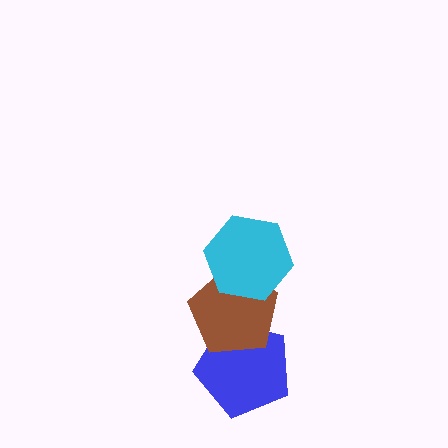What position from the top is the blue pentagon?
The blue pentagon is 3rd from the top.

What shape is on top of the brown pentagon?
The cyan hexagon is on top of the brown pentagon.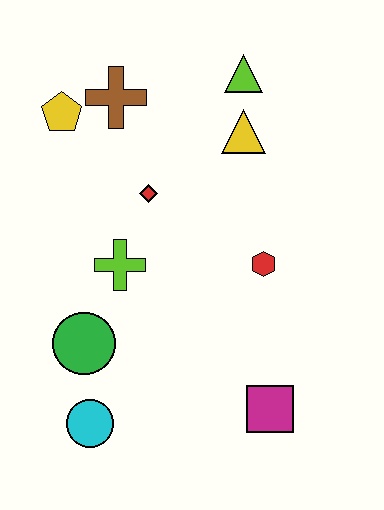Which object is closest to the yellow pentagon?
The brown cross is closest to the yellow pentagon.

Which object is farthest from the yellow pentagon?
The magenta square is farthest from the yellow pentagon.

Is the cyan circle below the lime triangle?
Yes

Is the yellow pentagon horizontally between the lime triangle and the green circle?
No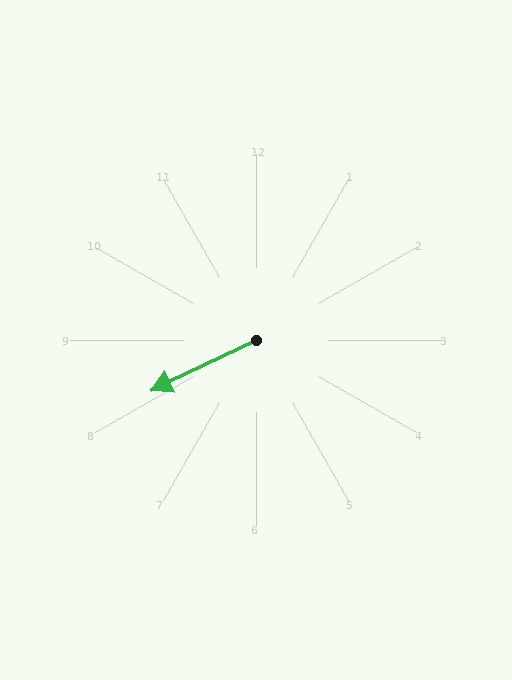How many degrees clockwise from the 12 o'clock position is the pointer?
Approximately 244 degrees.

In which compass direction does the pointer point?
Southwest.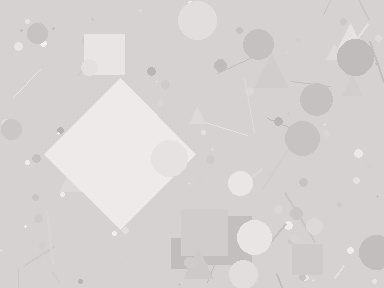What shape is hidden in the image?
A diamond is hidden in the image.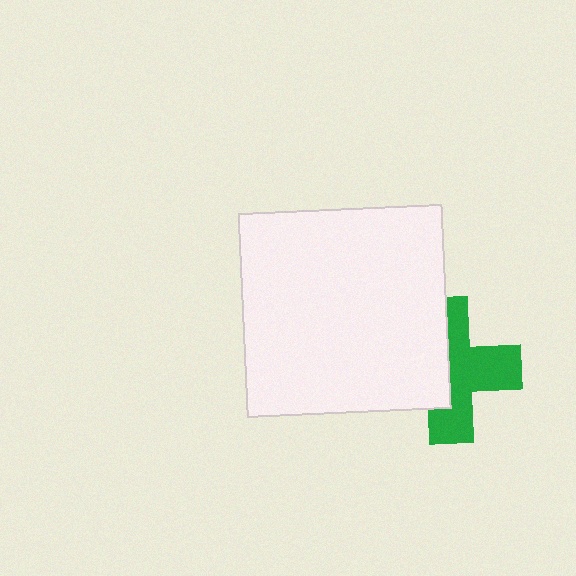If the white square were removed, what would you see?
You would see the complete green cross.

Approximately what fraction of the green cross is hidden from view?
Roughly 44% of the green cross is hidden behind the white square.